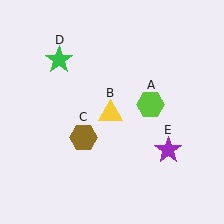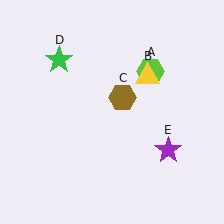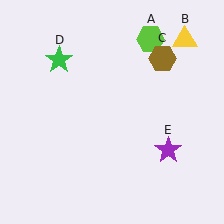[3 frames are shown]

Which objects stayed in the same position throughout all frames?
Green star (object D) and purple star (object E) remained stationary.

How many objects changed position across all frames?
3 objects changed position: lime hexagon (object A), yellow triangle (object B), brown hexagon (object C).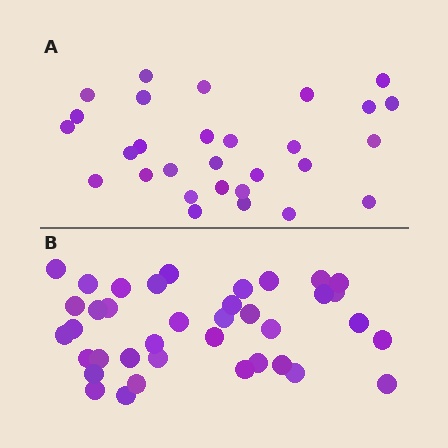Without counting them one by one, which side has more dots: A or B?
Region B (the bottom region) has more dots.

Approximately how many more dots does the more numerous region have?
Region B has roughly 8 or so more dots than region A.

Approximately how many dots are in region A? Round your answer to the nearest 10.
About 30 dots. (The exact count is 29, which rounds to 30.)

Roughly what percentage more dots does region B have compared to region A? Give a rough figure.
About 30% more.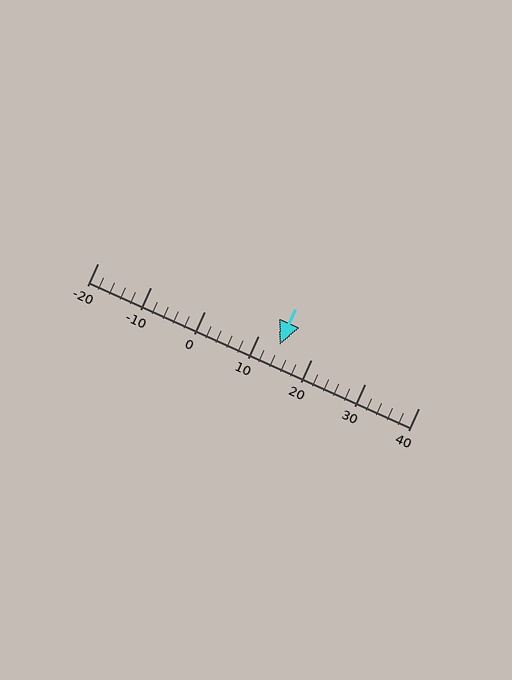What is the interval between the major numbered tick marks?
The major tick marks are spaced 10 units apart.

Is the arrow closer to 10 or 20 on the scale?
The arrow is closer to 10.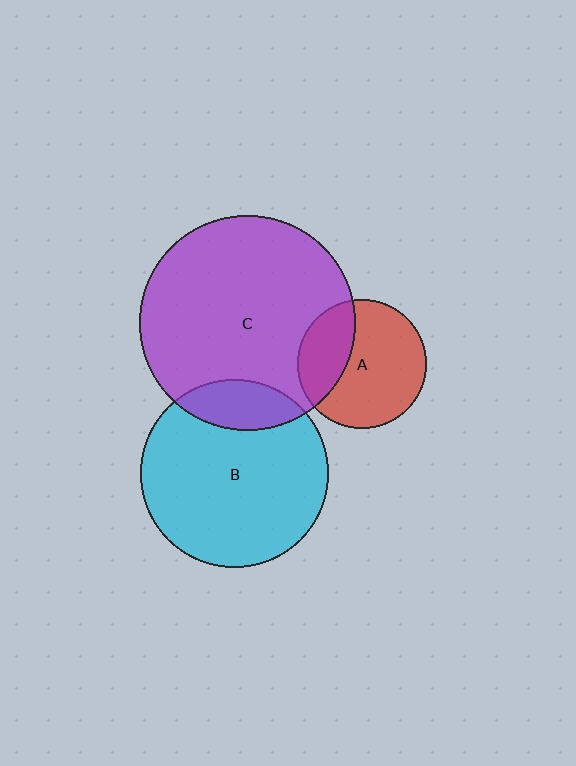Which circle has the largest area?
Circle C (purple).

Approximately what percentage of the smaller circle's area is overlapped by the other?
Approximately 15%.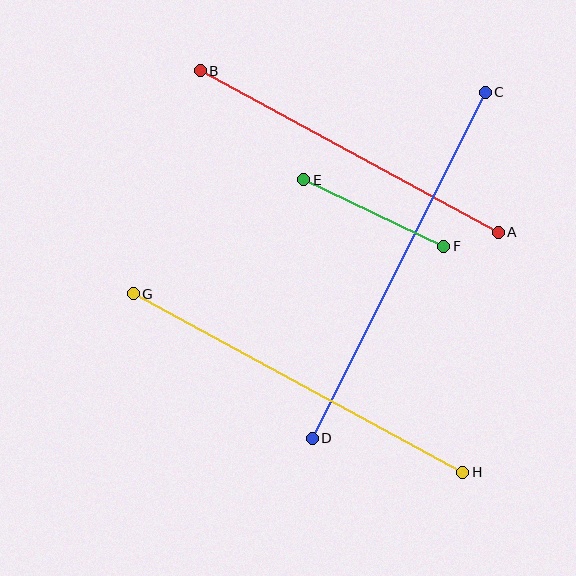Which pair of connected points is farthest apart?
Points C and D are farthest apart.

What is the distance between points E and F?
The distance is approximately 155 pixels.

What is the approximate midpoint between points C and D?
The midpoint is at approximately (399, 265) pixels.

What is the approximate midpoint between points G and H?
The midpoint is at approximately (298, 383) pixels.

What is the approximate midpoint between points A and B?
The midpoint is at approximately (349, 152) pixels.